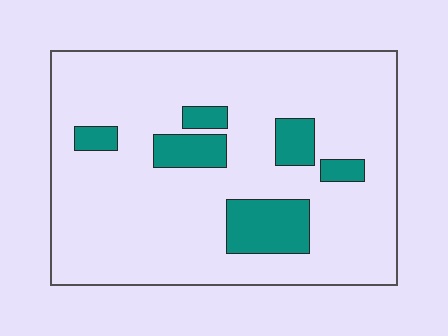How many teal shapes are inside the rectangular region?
6.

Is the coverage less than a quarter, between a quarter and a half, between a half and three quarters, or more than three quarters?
Less than a quarter.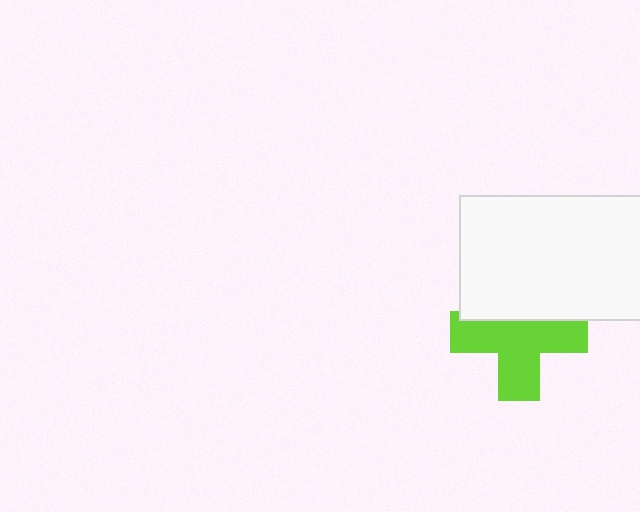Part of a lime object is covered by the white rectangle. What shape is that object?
It is a cross.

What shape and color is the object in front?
The object in front is a white rectangle.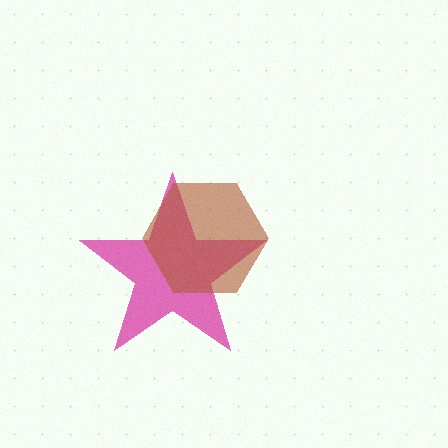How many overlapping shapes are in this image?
There are 2 overlapping shapes in the image.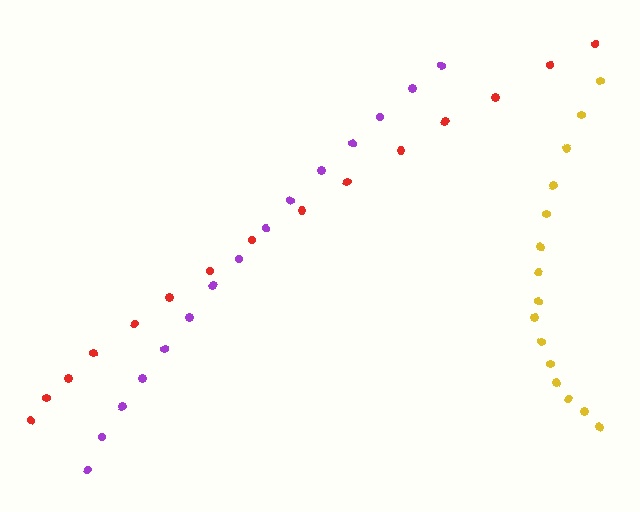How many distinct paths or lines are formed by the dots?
There are 3 distinct paths.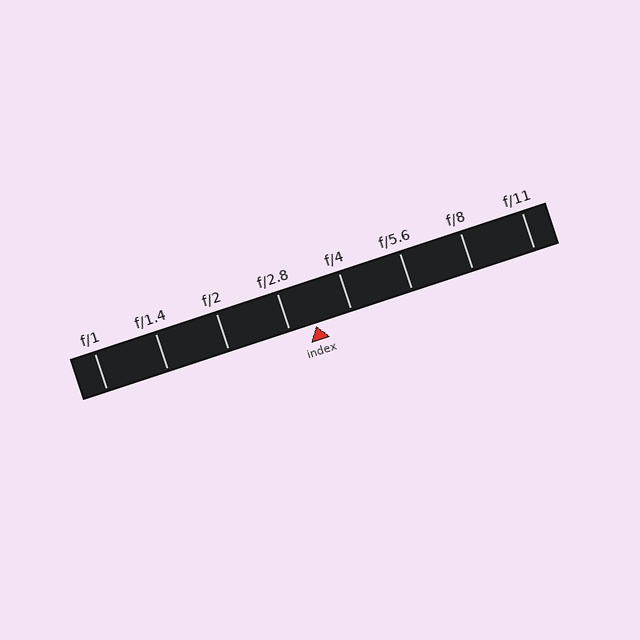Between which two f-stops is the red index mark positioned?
The index mark is between f/2.8 and f/4.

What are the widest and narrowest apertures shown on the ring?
The widest aperture shown is f/1 and the narrowest is f/11.